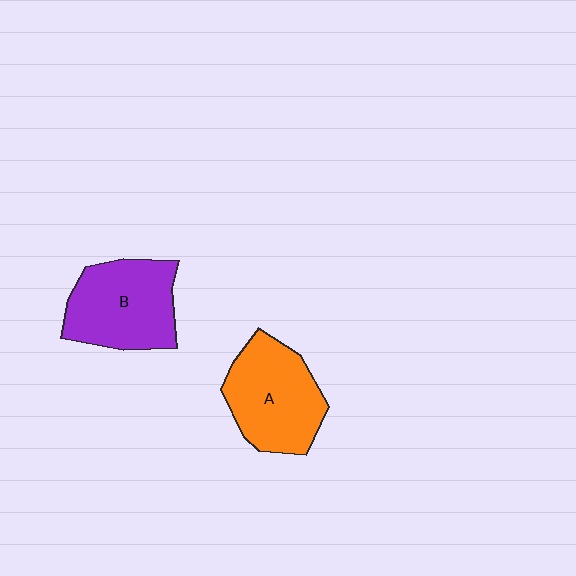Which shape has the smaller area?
Shape A (orange).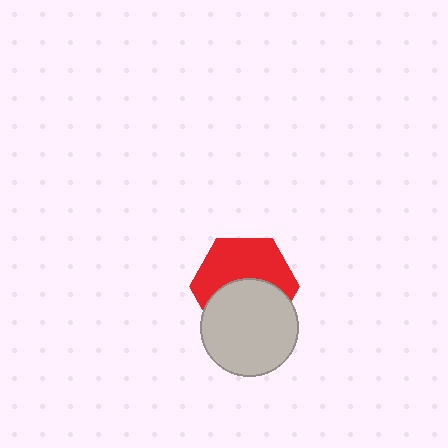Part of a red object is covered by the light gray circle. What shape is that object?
It is a hexagon.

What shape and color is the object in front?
The object in front is a light gray circle.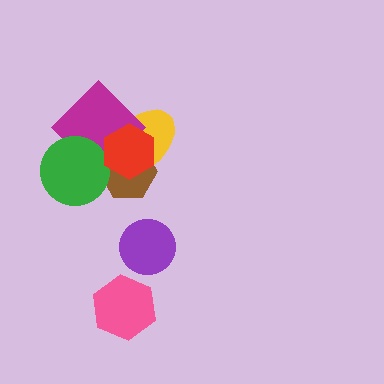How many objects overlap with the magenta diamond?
4 objects overlap with the magenta diamond.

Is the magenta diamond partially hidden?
Yes, it is partially covered by another shape.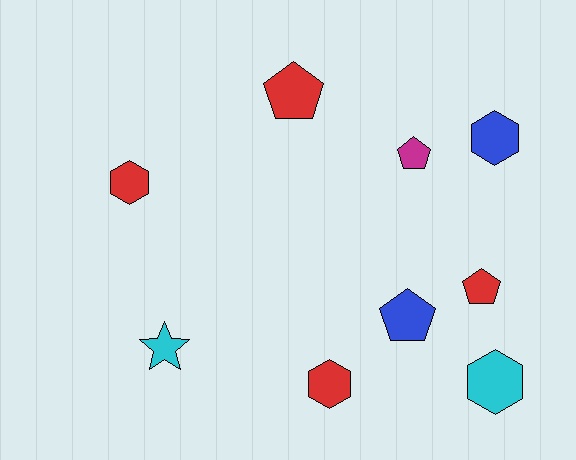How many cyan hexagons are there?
There is 1 cyan hexagon.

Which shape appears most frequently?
Pentagon, with 4 objects.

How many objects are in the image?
There are 9 objects.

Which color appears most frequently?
Red, with 4 objects.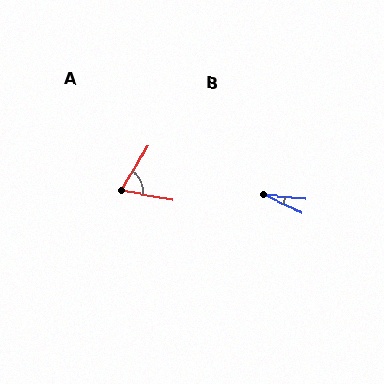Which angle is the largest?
A, at approximately 70 degrees.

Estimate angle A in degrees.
Approximately 70 degrees.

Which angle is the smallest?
B, at approximately 18 degrees.